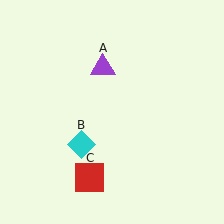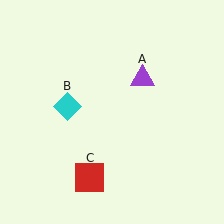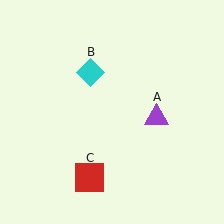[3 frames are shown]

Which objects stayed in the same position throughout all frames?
Red square (object C) remained stationary.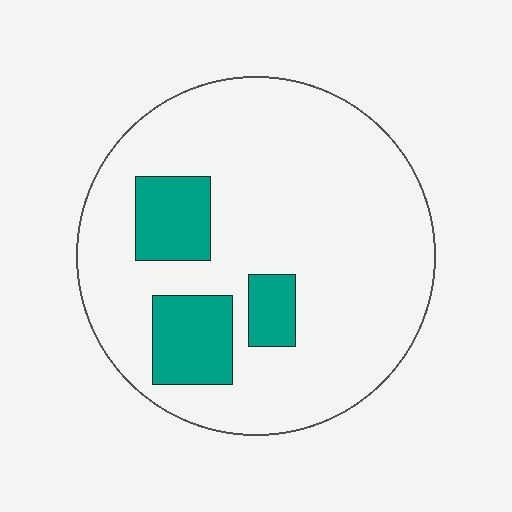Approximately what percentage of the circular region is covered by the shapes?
Approximately 15%.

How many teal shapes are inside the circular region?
3.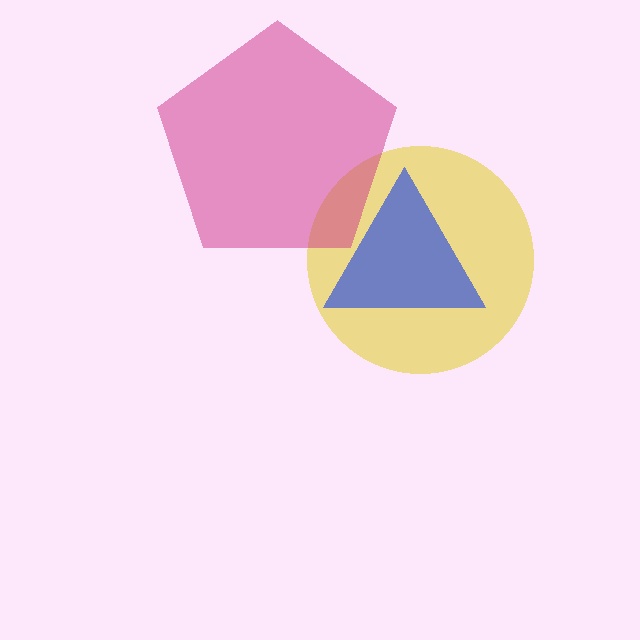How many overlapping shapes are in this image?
There are 3 overlapping shapes in the image.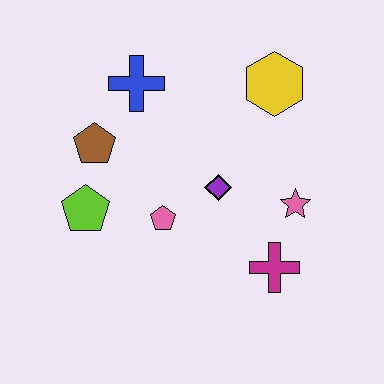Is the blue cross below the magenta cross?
No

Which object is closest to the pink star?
The magenta cross is closest to the pink star.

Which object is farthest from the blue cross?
The magenta cross is farthest from the blue cross.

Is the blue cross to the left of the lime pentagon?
No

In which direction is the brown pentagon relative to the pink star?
The brown pentagon is to the left of the pink star.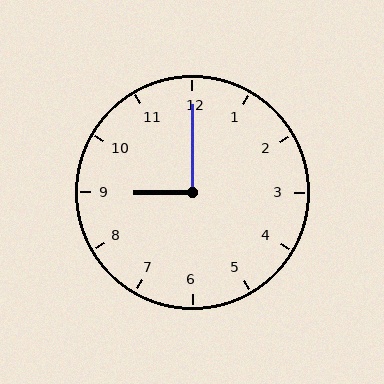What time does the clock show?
9:00.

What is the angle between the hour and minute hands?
Approximately 90 degrees.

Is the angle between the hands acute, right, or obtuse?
It is right.